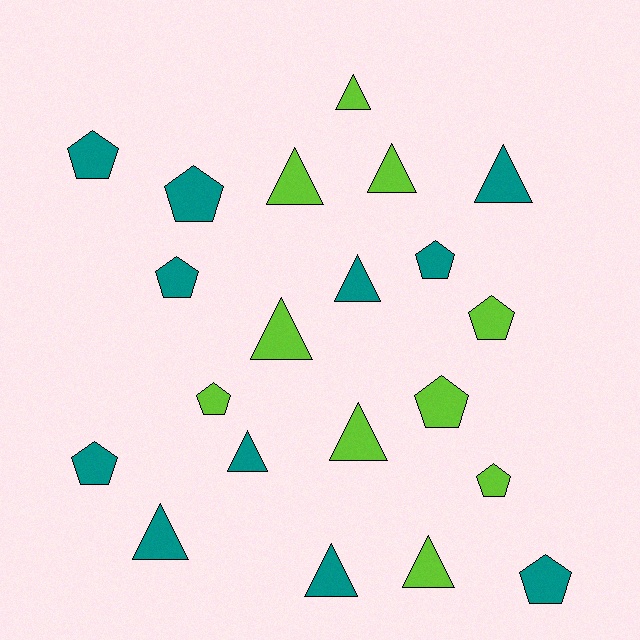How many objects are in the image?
There are 21 objects.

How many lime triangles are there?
There are 6 lime triangles.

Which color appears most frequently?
Teal, with 11 objects.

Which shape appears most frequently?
Triangle, with 11 objects.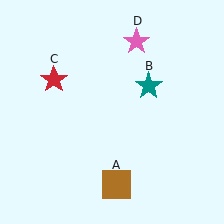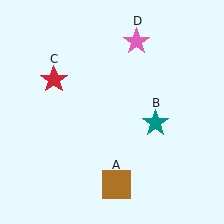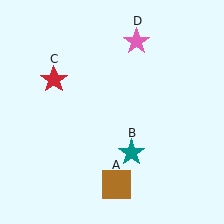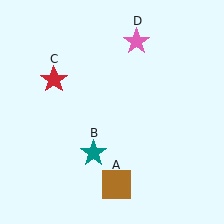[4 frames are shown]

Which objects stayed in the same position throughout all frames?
Brown square (object A) and red star (object C) and pink star (object D) remained stationary.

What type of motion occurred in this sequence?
The teal star (object B) rotated clockwise around the center of the scene.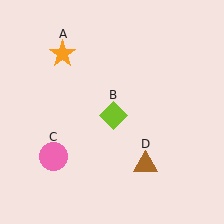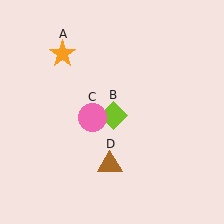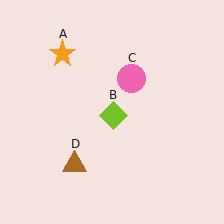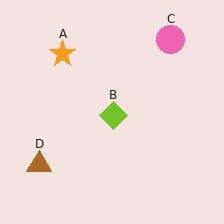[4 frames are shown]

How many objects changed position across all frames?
2 objects changed position: pink circle (object C), brown triangle (object D).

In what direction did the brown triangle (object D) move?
The brown triangle (object D) moved left.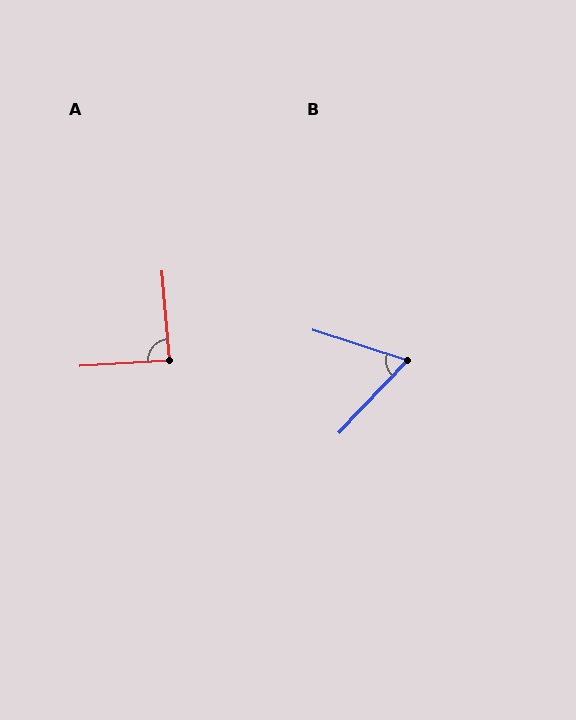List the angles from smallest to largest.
B (65°), A (88°).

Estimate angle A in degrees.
Approximately 88 degrees.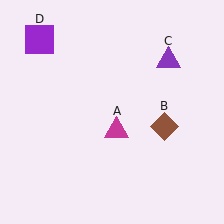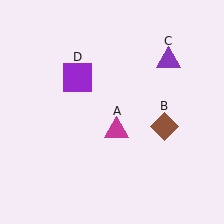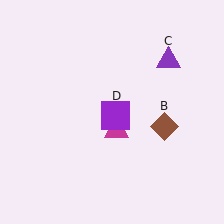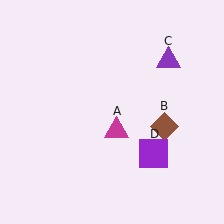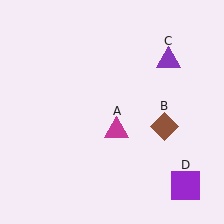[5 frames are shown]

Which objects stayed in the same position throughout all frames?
Magenta triangle (object A) and brown diamond (object B) and purple triangle (object C) remained stationary.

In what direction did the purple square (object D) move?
The purple square (object D) moved down and to the right.